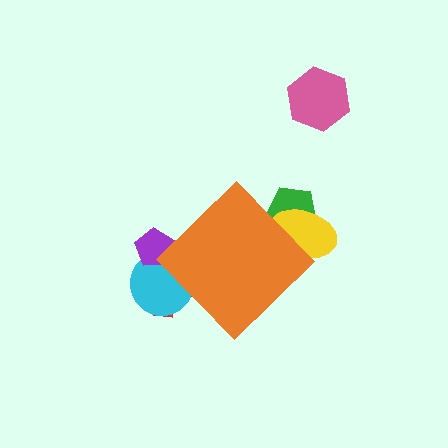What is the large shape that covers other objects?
An orange diamond.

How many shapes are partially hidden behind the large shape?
5 shapes are partially hidden.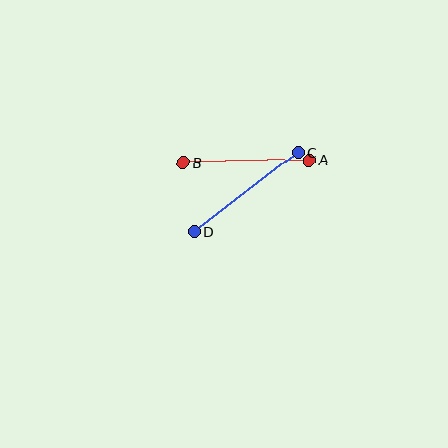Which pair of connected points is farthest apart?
Points C and D are farthest apart.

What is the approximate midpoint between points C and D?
The midpoint is at approximately (246, 192) pixels.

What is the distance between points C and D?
The distance is approximately 131 pixels.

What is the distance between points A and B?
The distance is approximately 126 pixels.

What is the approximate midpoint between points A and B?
The midpoint is at approximately (246, 161) pixels.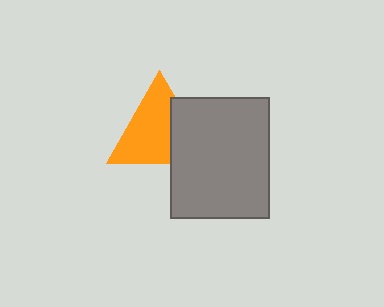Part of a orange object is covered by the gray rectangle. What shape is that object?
It is a triangle.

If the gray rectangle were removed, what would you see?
You would see the complete orange triangle.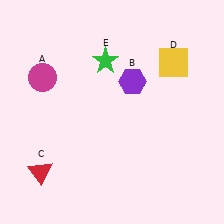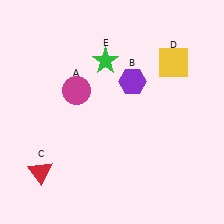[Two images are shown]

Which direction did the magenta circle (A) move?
The magenta circle (A) moved right.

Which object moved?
The magenta circle (A) moved right.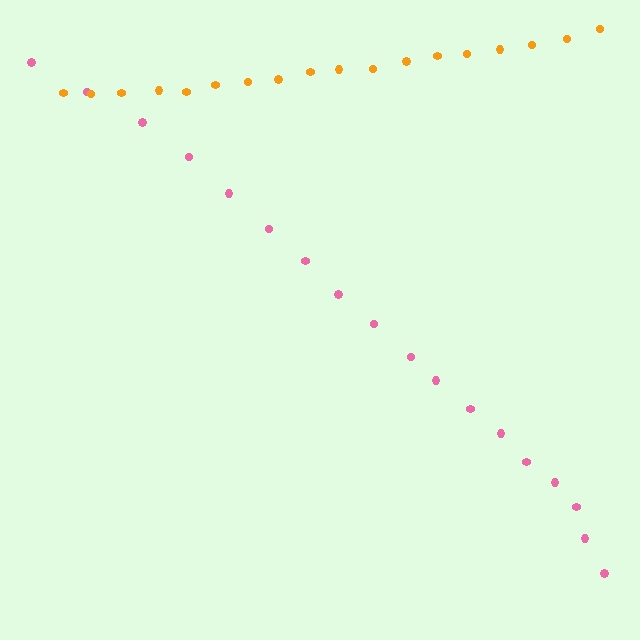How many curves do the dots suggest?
There are 2 distinct paths.